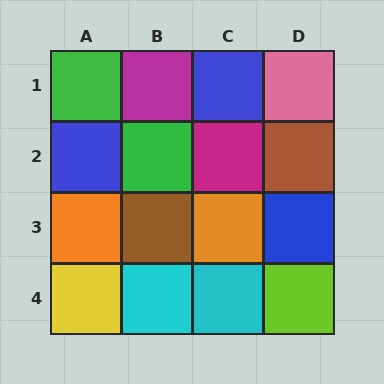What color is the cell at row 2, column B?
Green.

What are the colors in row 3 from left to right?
Orange, brown, orange, blue.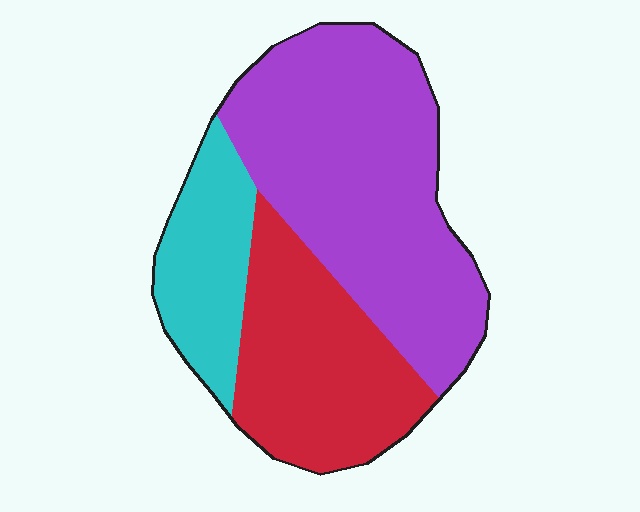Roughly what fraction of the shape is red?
Red covers roughly 30% of the shape.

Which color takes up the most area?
Purple, at roughly 50%.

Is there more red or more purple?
Purple.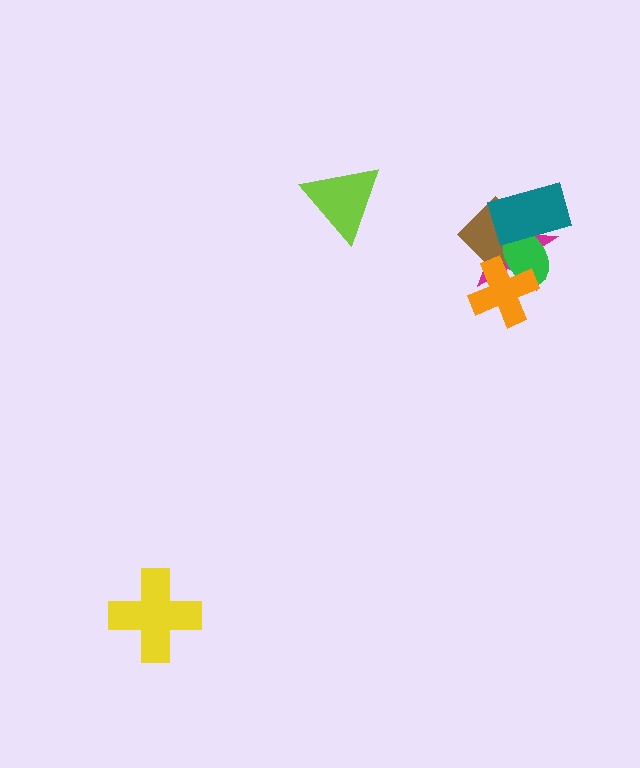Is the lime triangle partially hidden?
No, no other shape covers it.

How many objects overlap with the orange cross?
3 objects overlap with the orange cross.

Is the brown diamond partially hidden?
Yes, it is partially covered by another shape.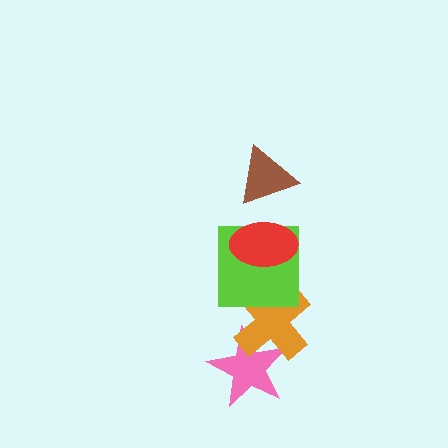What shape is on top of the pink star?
The orange cross is on top of the pink star.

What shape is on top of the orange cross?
The lime square is on top of the orange cross.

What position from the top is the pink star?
The pink star is 5th from the top.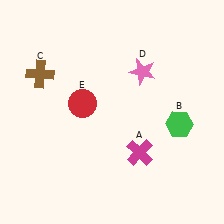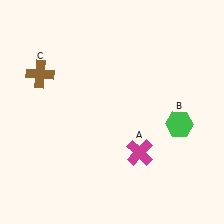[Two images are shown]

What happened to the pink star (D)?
The pink star (D) was removed in Image 2. It was in the top-right area of Image 1.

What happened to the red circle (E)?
The red circle (E) was removed in Image 2. It was in the top-left area of Image 1.